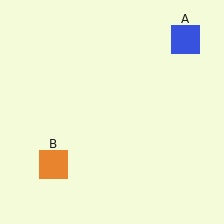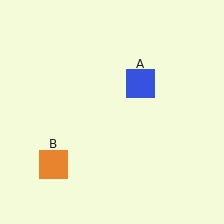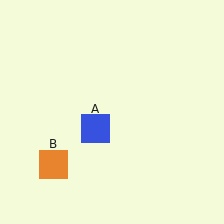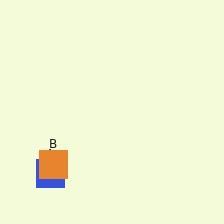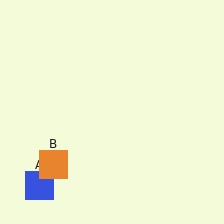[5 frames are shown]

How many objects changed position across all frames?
1 object changed position: blue square (object A).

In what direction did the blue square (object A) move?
The blue square (object A) moved down and to the left.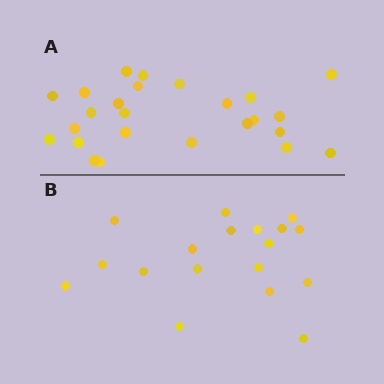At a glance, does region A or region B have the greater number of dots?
Region A (the top region) has more dots.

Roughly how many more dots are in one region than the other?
Region A has roughly 8 or so more dots than region B.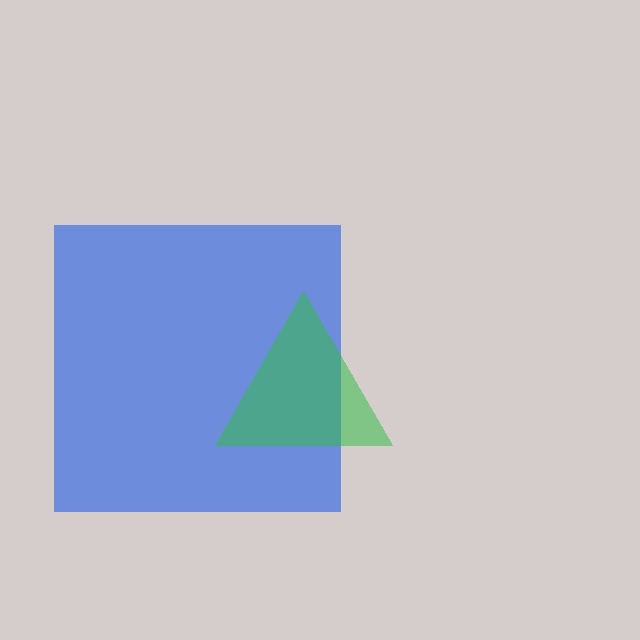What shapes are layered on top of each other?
The layered shapes are: a blue square, a green triangle.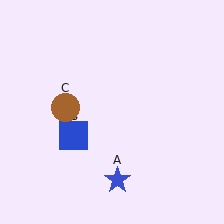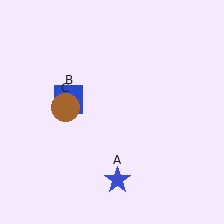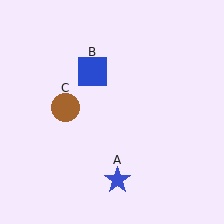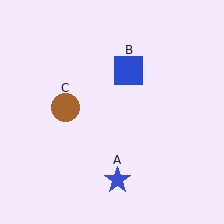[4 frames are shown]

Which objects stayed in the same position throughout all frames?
Blue star (object A) and brown circle (object C) remained stationary.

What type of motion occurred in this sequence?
The blue square (object B) rotated clockwise around the center of the scene.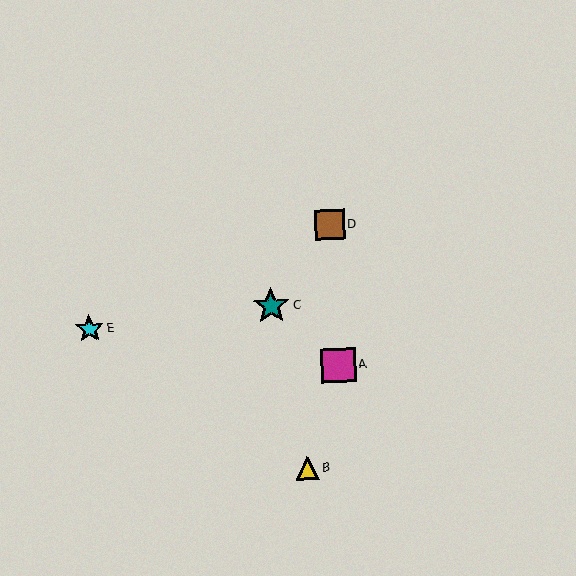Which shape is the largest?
The teal star (labeled C) is the largest.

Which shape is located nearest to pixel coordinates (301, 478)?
The yellow triangle (labeled B) at (307, 468) is nearest to that location.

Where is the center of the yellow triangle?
The center of the yellow triangle is at (307, 468).